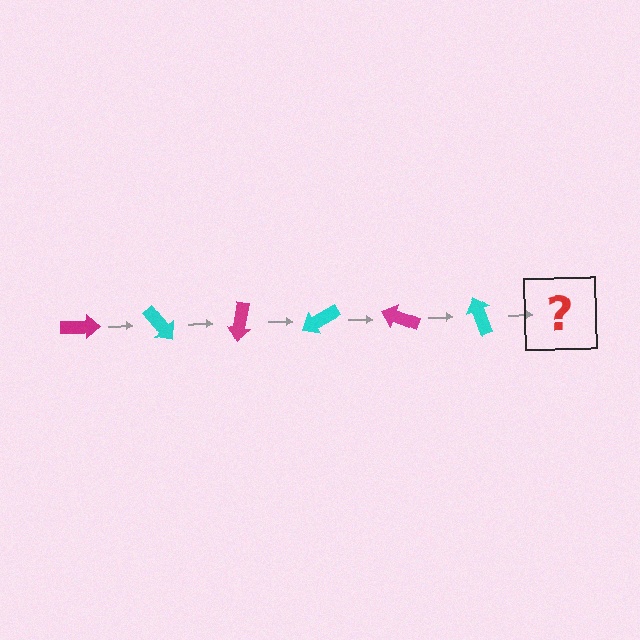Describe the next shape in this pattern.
It should be a magenta arrow, rotated 300 degrees from the start.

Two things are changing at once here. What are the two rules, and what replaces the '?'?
The two rules are that it rotates 50 degrees each step and the color cycles through magenta and cyan. The '?' should be a magenta arrow, rotated 300 degrees from the start.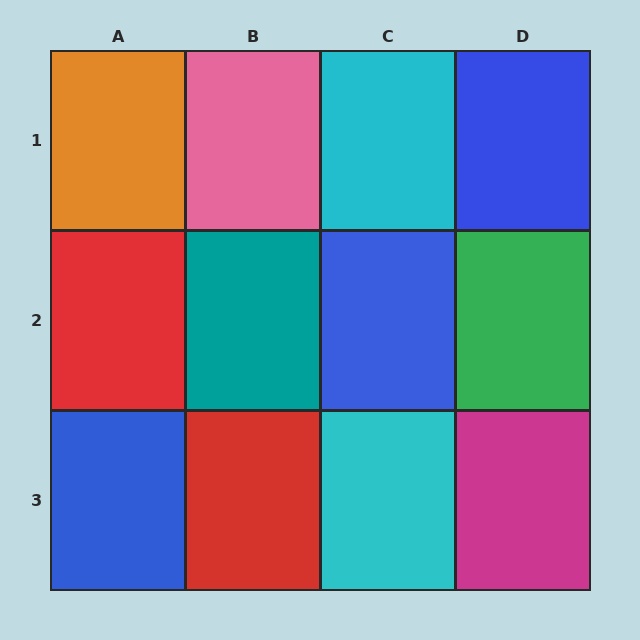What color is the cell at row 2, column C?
Blue.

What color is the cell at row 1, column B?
Pink.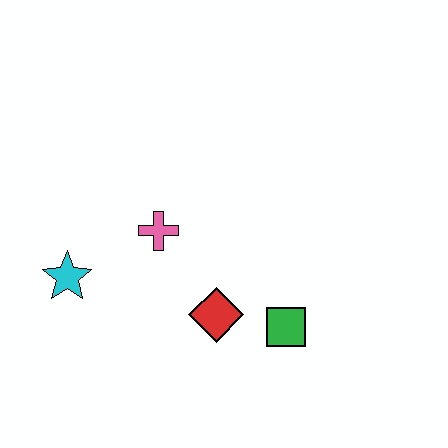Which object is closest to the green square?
The red diamond is closest to the green square.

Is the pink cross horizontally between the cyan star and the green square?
Yes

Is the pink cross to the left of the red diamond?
Yes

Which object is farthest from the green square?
The cyan star is farthest from the green square.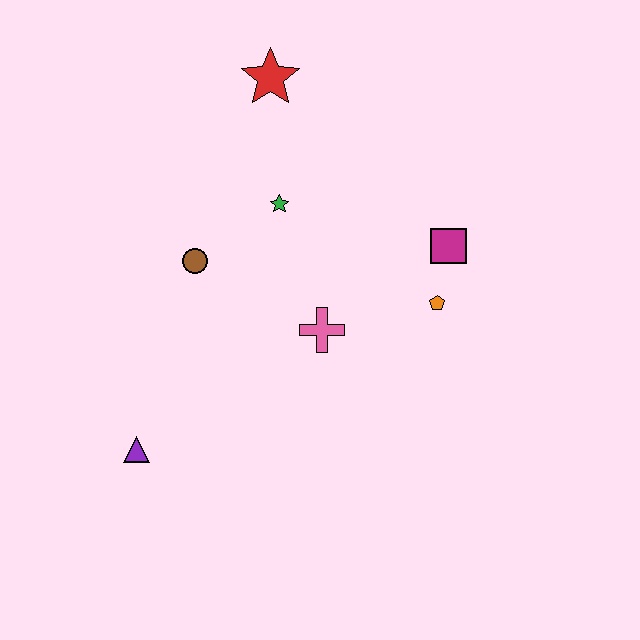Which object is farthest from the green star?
The purple triangle is farthest from the green star.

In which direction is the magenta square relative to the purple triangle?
The magenta square is to the right of the purple triangle.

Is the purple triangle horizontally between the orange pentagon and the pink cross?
No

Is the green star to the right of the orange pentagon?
No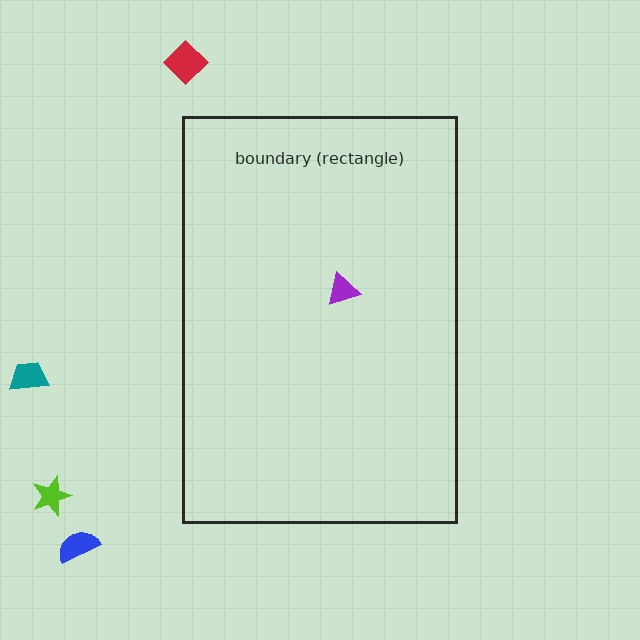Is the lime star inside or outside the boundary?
Outside.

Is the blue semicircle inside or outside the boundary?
Outside.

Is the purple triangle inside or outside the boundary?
Inside.